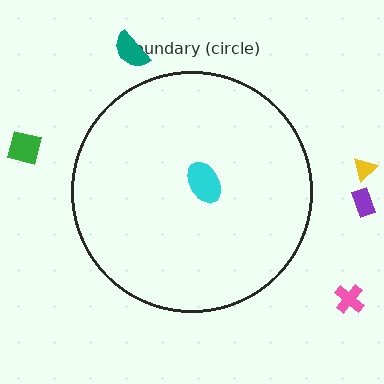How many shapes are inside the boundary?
1 inside, 5 outside.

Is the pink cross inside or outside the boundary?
Outside.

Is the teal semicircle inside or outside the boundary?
Outside.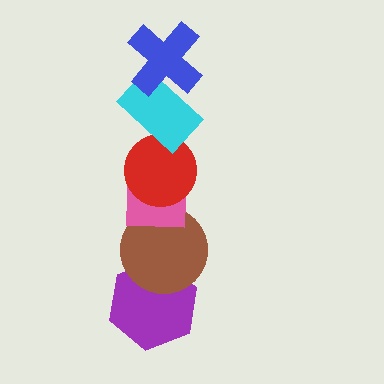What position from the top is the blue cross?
The blue cross is 1st from the top.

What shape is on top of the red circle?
The cyan rectangle is on top of the red circle.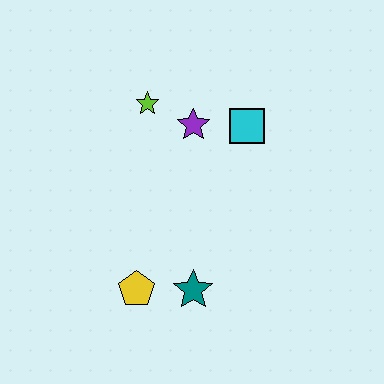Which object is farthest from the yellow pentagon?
The cyan square is farthest from the yellow pentagon.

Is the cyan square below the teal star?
No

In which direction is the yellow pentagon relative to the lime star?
The yellow pentagon is below the lime star.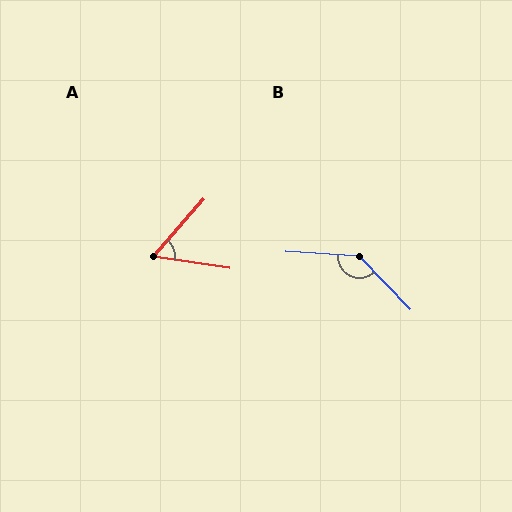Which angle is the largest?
B, at approximately 138 degrees.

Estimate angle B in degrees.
Approximately 138 degrees.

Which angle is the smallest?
A, at approximately 57 degrees.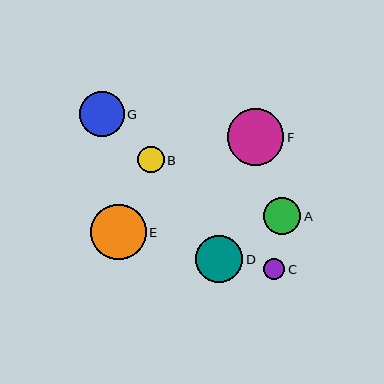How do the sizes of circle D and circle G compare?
Circle D and circle G are approximately the same size.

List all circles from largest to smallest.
From largest to smallest: F, E, D, G, A, B, C.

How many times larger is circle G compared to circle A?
Circle G is approximately 1.2 times the size of circle A.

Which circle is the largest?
Circle F is the largest with a size of approximately 56 pixels.